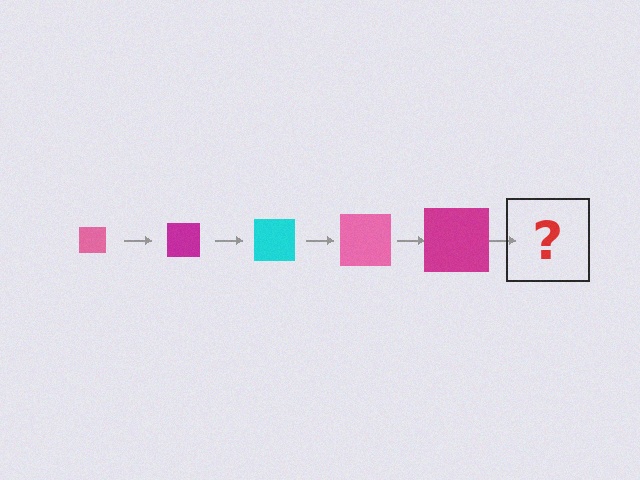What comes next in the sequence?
The next element should be a cyan square, larger than the previous one.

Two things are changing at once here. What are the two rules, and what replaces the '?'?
The two rules are that the square grows larger each step and the color cycles through pink, magenta, and cyan. The '?' should be a cyan square, larger than the previous one.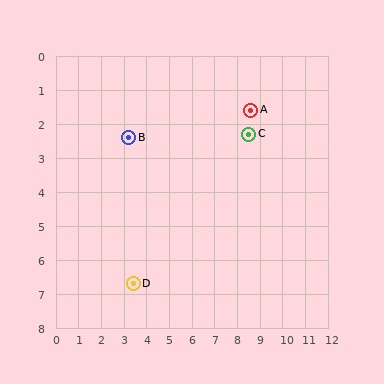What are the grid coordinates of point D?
Point D is at approximately (3.4, 6.7).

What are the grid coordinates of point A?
Point A is at approximately (8.6, 1.6).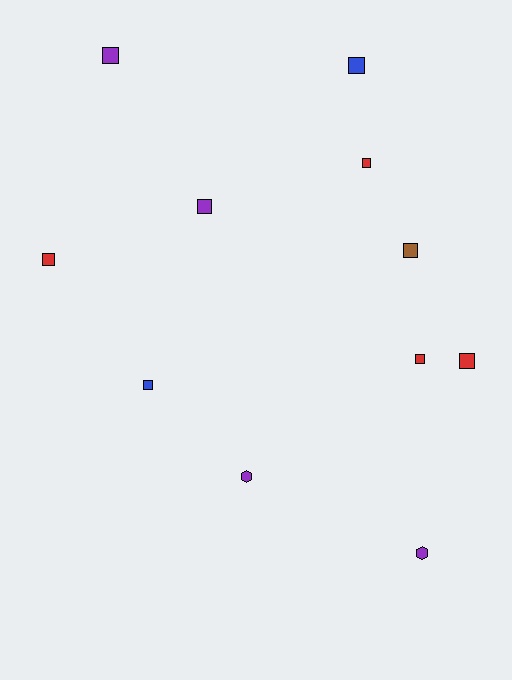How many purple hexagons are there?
There are 2 purple hexagons.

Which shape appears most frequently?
Square, with 9 objects.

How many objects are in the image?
There are 11 objects.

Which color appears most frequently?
Purple, with 4 objects.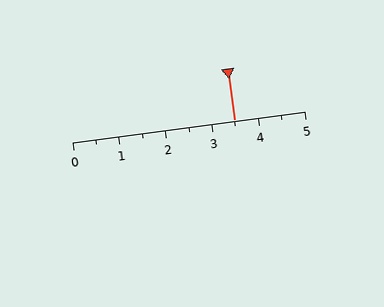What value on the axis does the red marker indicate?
The marker indicates approximately 3.5.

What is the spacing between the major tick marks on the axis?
The major ticks are spaced 1 apart.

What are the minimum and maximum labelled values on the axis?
The axis runs from 0 to 5.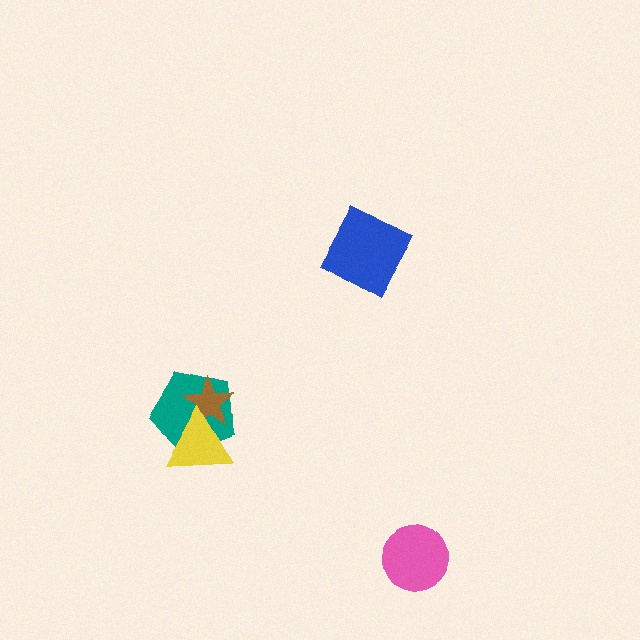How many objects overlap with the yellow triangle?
2 objects overlap with the yellow triangle.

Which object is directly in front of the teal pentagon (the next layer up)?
The brown star is directly in front of the teal pentagon.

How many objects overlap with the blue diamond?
0 objects overlap with the blue diamond.